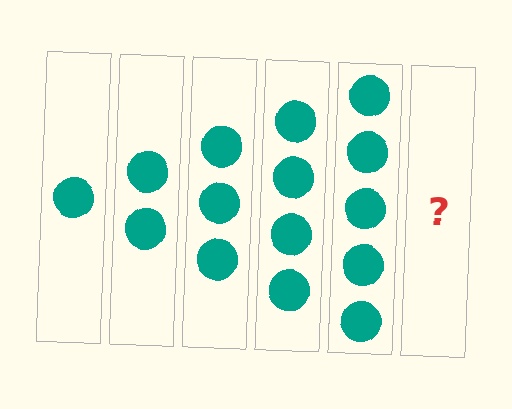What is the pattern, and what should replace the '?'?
The pattern is that each step adds one more circle. The '?' should be 6 circles.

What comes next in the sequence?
The next element should be 6 circles.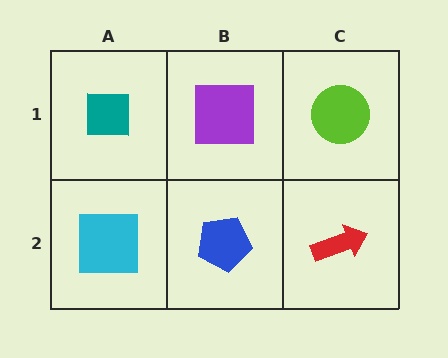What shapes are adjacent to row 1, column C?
A red arrow (row 2, column C), a purple square (row 1, column B).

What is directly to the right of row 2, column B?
A red arrow.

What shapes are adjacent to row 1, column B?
A blue pentagon (row 2, column B), a teal square (row 1, column A), a lime circle (row 1, column C).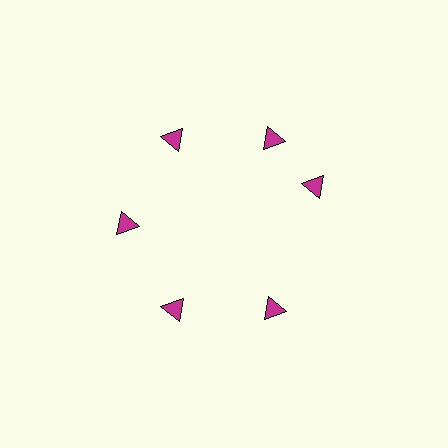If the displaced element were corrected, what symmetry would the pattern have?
It would have 6-fold rotational symmetry — the pattern would map onto itself every 60 degrees.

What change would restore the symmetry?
The symmetry would be restored by rotating it back into even spacing with its neighbors so that all 6 triangles sit at equal angles and equal distance from the center.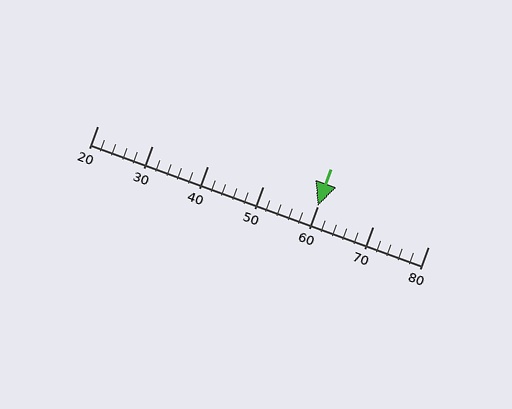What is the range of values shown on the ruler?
The ruler shows values from 20 to 80.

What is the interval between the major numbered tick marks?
The major tick marks are spaced 10 units apart.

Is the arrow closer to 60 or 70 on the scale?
The arrow is closer to 60.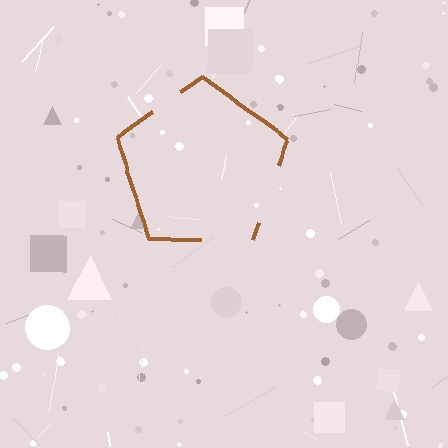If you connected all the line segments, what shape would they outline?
They would outline a pentagon.